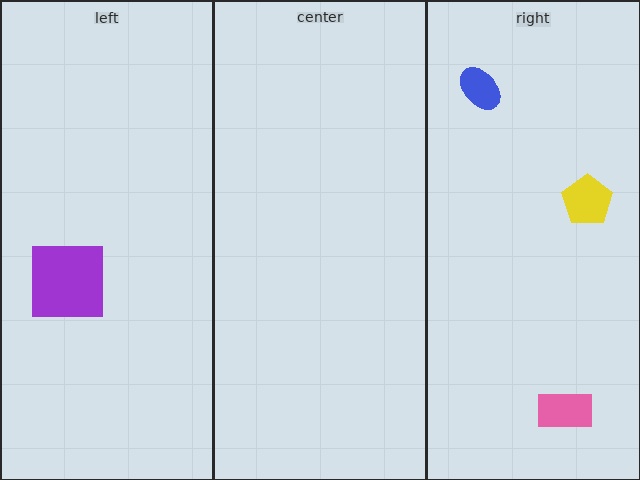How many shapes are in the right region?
3.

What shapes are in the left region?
The purple square.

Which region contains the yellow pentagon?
The right region.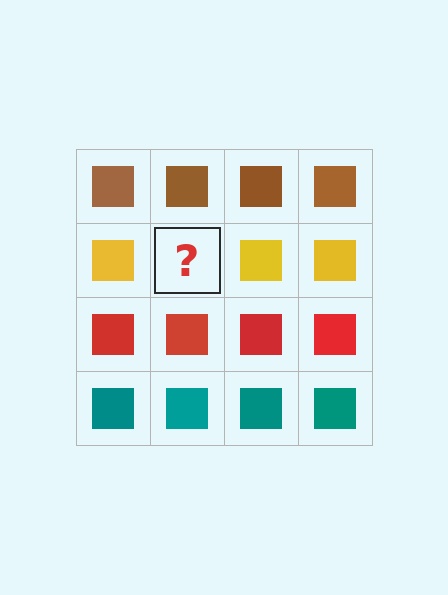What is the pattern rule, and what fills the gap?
The rule is that each row has a consistent color. The gap should be filled with a yellow square.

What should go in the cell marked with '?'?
The missing cell should contain a yellow square.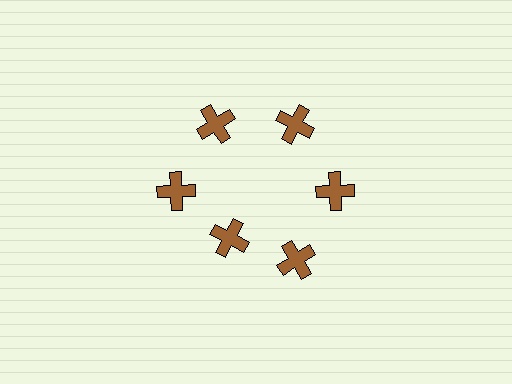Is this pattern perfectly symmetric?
No. The 6 brown crosses are arranged in a ring, but one element near the 7 o'clock position is pulled inward toward the center, breaking the 6-fold rotational symmetry.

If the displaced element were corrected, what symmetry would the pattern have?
It would have 6-fold rotational symmetry — the pattern would map onto itself every 60 degrees.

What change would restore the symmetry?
The symmetry would be restored by moving it outward, back onto the ring so that all 6 crosses sit at equal angles and equal distance from the center.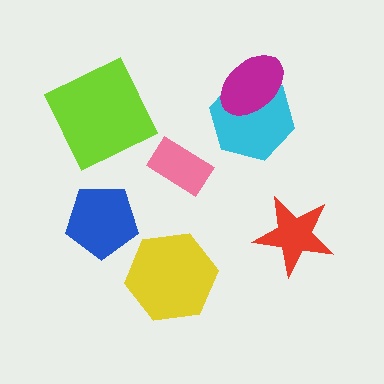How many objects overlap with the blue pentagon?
0 objects overlap with the blue pentagon.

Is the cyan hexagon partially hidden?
Yes, it is partially covered by another shape.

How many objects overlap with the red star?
0 objects overlap with the red star.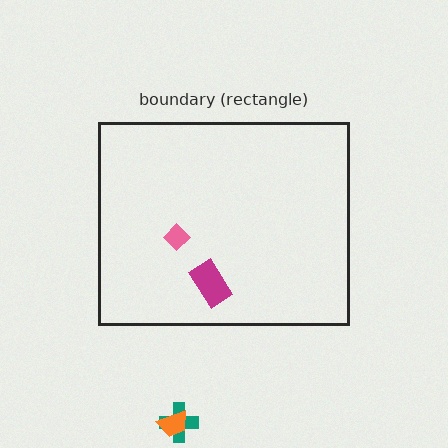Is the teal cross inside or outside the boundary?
Outside.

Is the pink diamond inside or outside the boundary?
Inside.